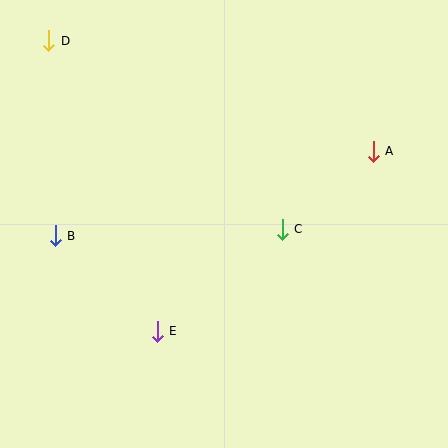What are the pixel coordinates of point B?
Point B is at (55, 236).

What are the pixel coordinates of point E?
Point E is at (157, 331).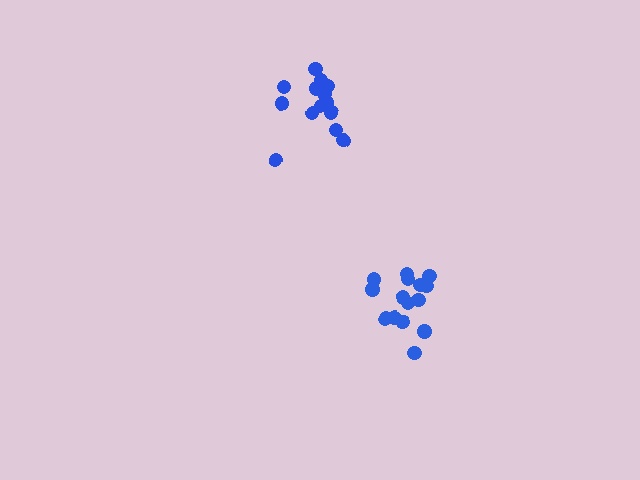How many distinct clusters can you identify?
There are 2 distinct clusters.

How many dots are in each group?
Group 1: 16 dots, Group 2: 15 dots (31 total).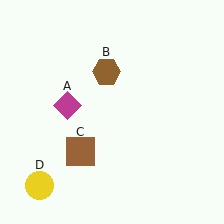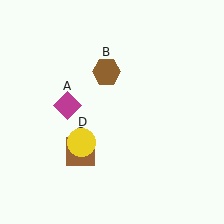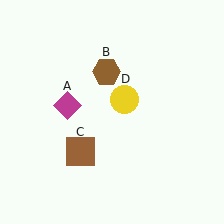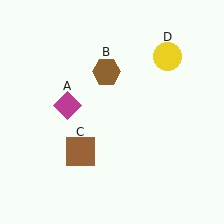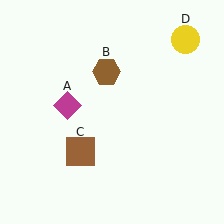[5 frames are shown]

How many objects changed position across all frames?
1 object changed position: yellow circle (object D).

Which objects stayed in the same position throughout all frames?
Magenta diamond (object A) and brown hexagon (object B) and brown square (object C) remained stationary.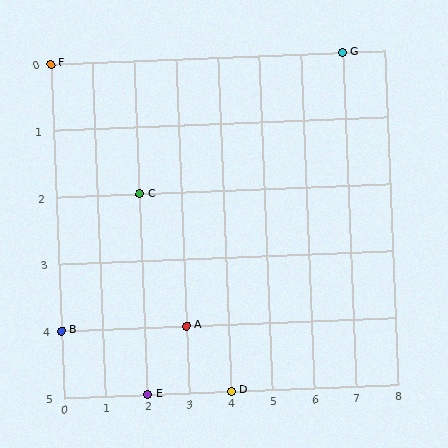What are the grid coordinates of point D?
Point D is at grid coordinates (4, 5).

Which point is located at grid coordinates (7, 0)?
Point G is at (7, 0).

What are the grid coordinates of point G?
Point G is at grid coordinates (7, 0).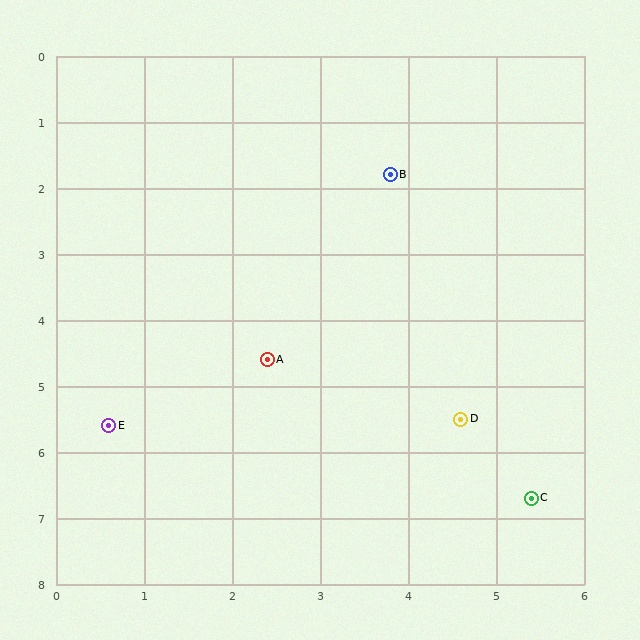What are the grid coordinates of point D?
Point D is at approximately (4.6, 5.5).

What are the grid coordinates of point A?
Point A is at approximately (2.4, 4.6).